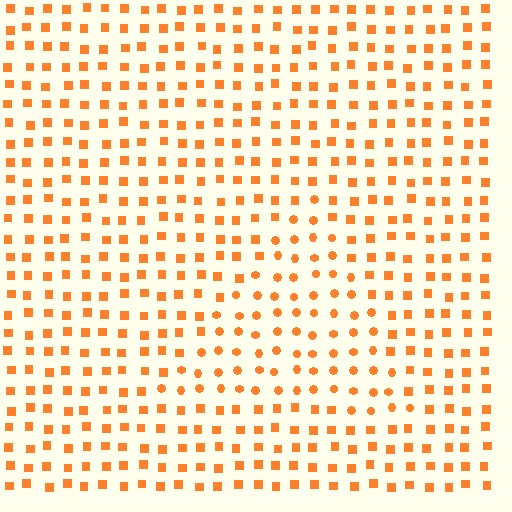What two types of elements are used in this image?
The image uses circles inside the triangle region and squares outside it.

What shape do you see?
I see a triangle.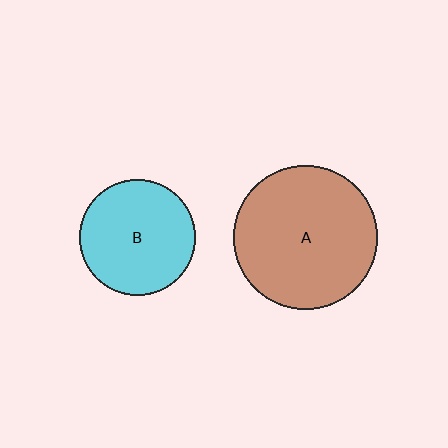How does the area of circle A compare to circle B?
Approximately 1.5 times.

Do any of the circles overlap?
No, none of the circles overlap.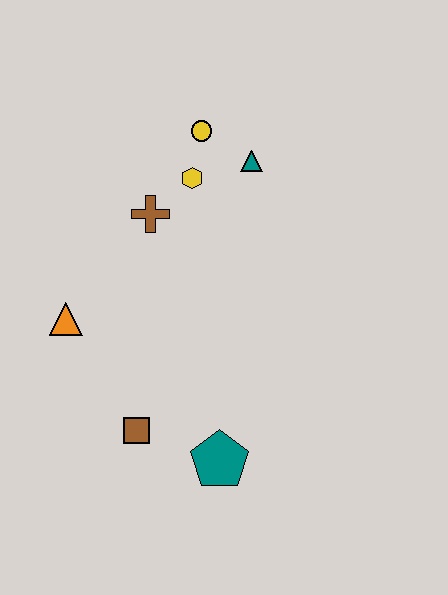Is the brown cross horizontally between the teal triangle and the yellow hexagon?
No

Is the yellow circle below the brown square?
No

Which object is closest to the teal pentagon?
The brown square is closest to the teal pentagon.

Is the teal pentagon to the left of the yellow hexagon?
No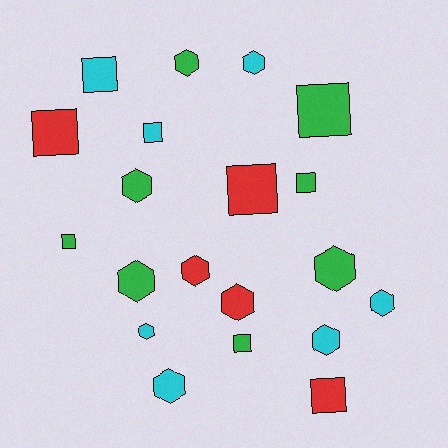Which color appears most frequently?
Green, with 8 objects.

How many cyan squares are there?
There are 2 cyan squares.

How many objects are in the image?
There are 20 objects.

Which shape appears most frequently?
Hexagon, with 11 objects.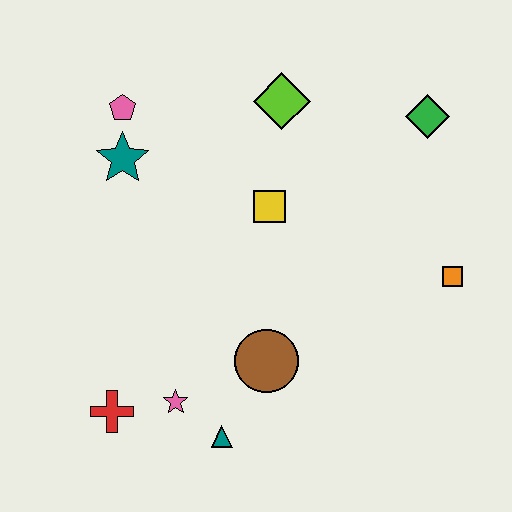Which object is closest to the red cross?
The pink star is closest to the red cross.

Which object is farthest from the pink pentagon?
The orange square is farthest from the pink pentagon.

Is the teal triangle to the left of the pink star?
No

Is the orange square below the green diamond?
Yes